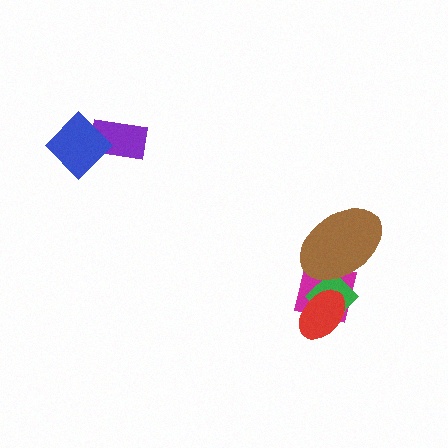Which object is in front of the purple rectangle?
The blue diamond is in front of the purple rectangle.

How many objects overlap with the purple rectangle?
1 object overlaps with the purple rectangle.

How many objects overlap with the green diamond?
3 objects overlap with the green diamond.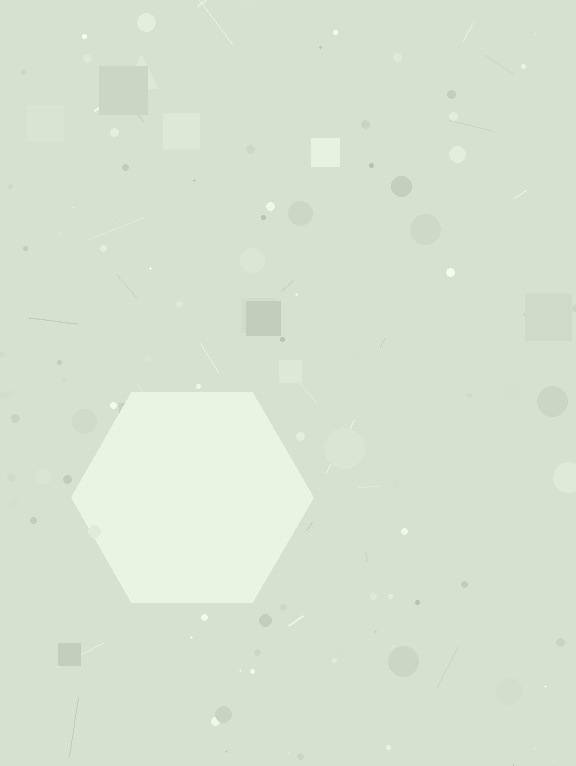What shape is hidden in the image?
A hexagon is hidden in the image.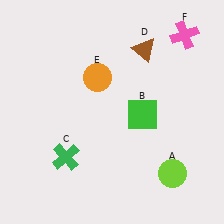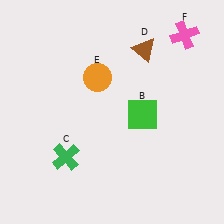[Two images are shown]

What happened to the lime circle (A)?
The lime circle (A) was removed in Image 2. It was in the bottom-right area of Image 1.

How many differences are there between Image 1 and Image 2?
There is 1 difference between the two images.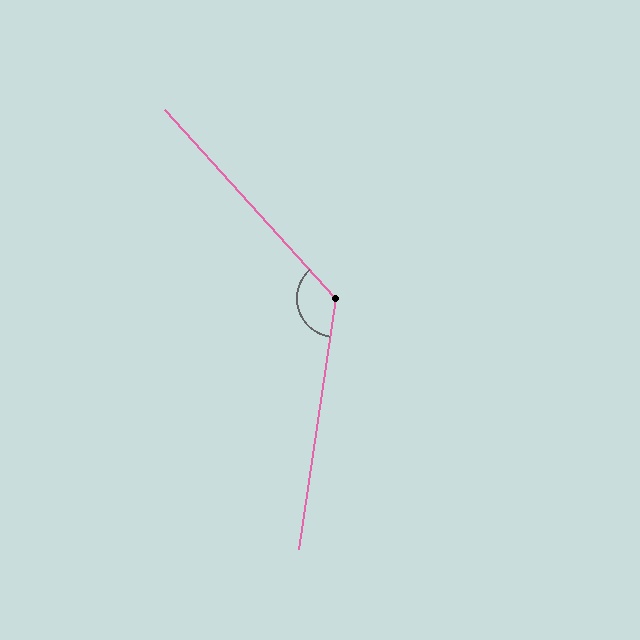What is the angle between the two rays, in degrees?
Approximately 130 degrees.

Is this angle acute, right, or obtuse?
It is obtuse.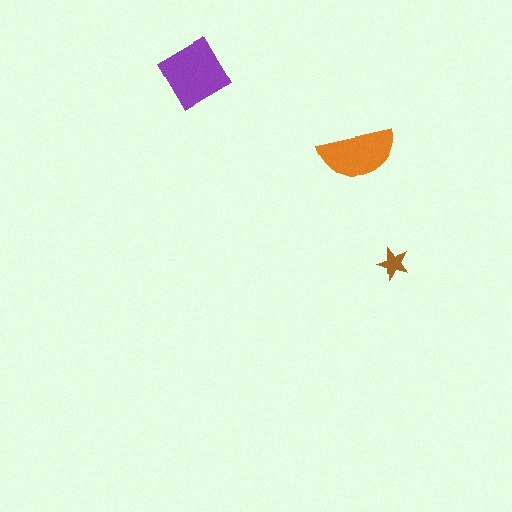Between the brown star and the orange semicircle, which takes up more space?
The orange semicircle.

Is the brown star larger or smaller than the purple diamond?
Smaller.